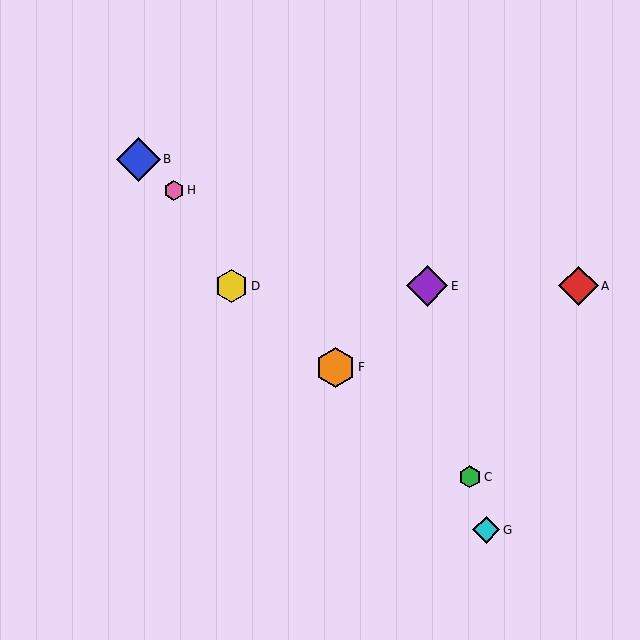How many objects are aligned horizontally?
3 objects (A, D, E) are aligned horizontally.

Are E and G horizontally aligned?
No, E is at y≈286 and G is at y≈530.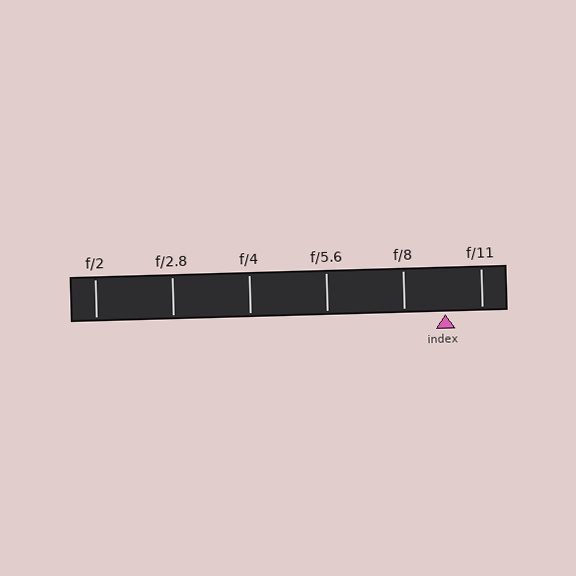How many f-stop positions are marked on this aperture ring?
There are 6 f-stop positions marked.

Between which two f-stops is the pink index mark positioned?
The index mark is between f/8 and f/11.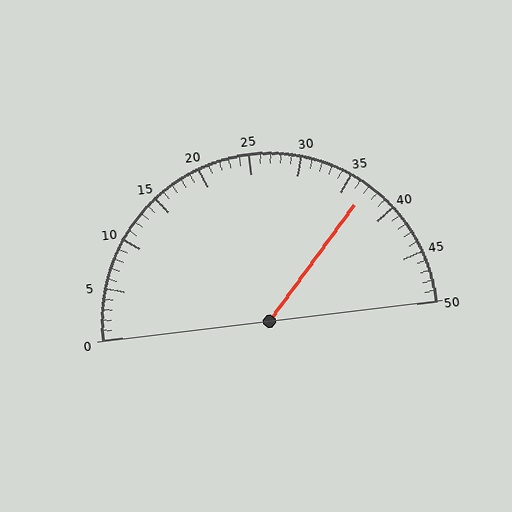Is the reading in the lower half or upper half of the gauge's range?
The reading is in the upper half of the range (0 to 50).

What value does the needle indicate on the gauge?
The needle indicates approximately 37.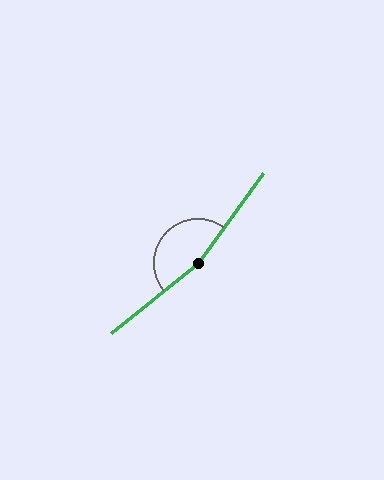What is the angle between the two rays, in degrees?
Approximately 165 degrees.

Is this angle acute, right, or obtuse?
It is obtuse.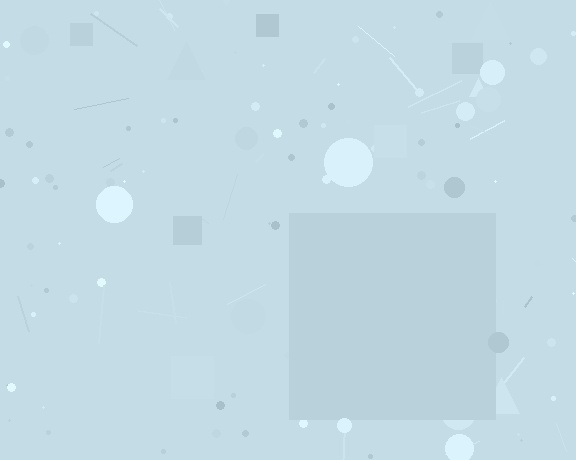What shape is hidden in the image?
A square is hidden in the image.